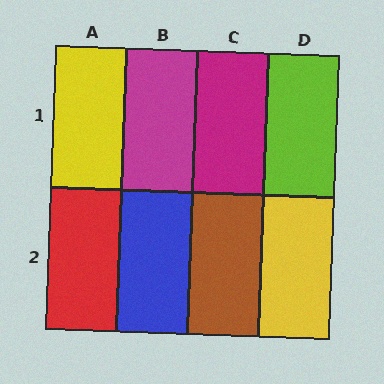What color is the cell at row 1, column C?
Magenta.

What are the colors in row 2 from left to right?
Red, blue, brown, yellow.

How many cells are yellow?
2 cells are yellow.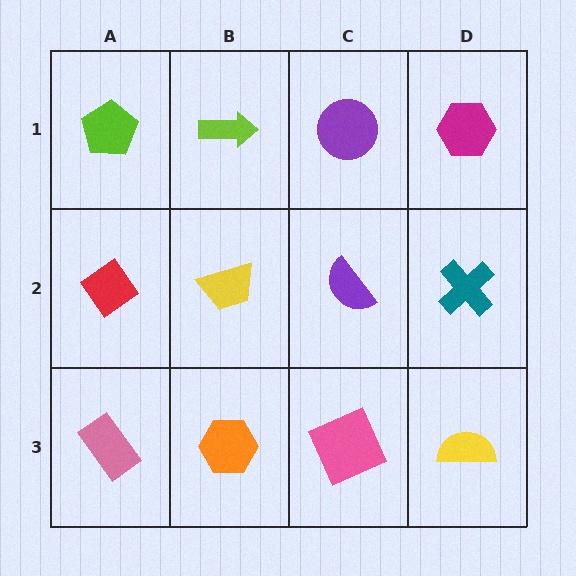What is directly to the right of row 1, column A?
A lime arrow.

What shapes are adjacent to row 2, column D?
A magenta hexagon (row 1, column D), a yellow semicircle (row 3, column D), a purple semicircle (row 2, column C).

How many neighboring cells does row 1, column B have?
3.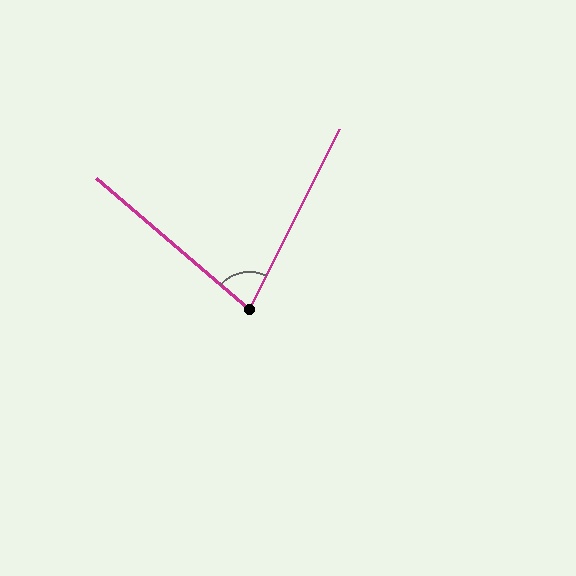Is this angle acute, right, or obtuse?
It is acute.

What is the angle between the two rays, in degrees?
Approximately 76 degrees.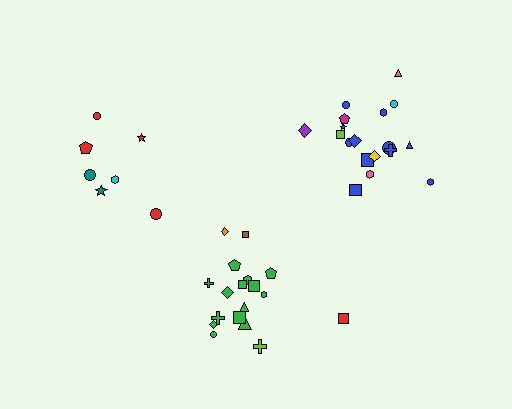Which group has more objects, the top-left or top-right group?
The top-right group.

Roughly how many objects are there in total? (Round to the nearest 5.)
Roughly 45 objects in total.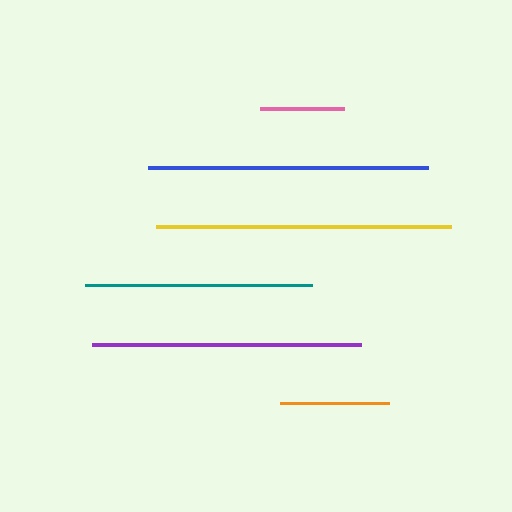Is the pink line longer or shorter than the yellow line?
The yellow line is longer than the pink line.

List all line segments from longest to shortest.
From longest to shortest: yellow, blue, purple, teal, orange, pink.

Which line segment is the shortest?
The pink line is the shortest at approximately 84 pixels.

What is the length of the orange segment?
The orange segment is approximately 109 pixels long.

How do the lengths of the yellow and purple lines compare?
The yellow and purple lines are approximately the same length.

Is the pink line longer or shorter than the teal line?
The teal line is longer than the pink line.